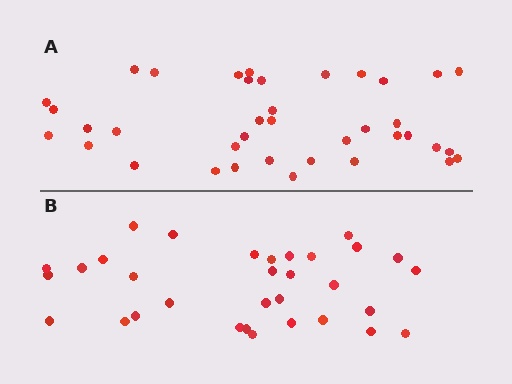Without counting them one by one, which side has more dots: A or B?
Region A (the top region) has more dots.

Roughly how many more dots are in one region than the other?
Region A has about 6 more dots than region B.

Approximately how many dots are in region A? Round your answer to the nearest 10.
About 40 dots. (The exact count is 38, which rounds to 40.)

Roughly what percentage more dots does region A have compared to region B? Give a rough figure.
About 20% more.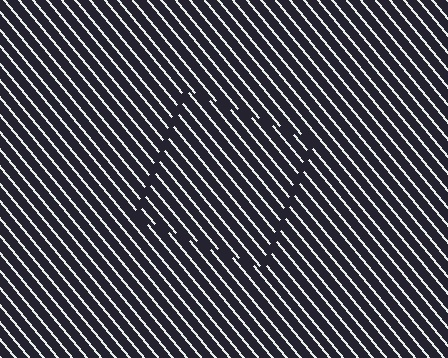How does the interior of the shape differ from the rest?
The interior of the shape contains the same grating, shifted by half a period — the contour is defined by the phase discontinuity where line-ends from the inner and outer gratings abut.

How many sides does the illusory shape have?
4 sides — the line-ends trace a square.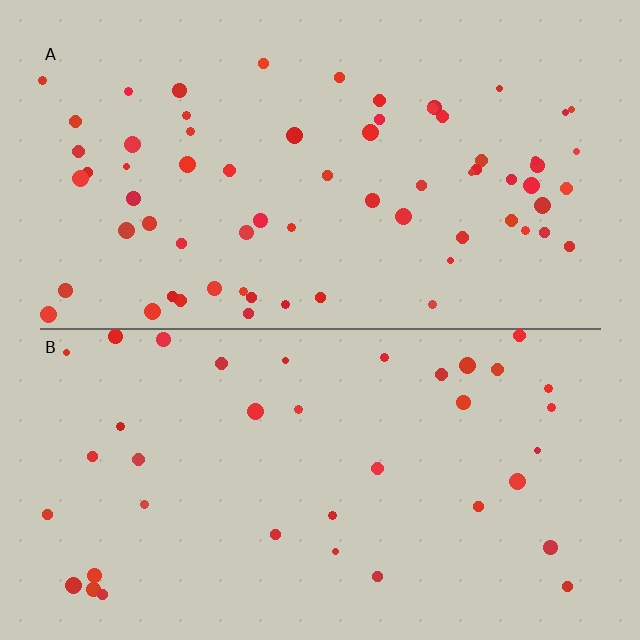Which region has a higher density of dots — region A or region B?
A (the top).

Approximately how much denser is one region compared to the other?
Approximately 1.8× — region A over region B.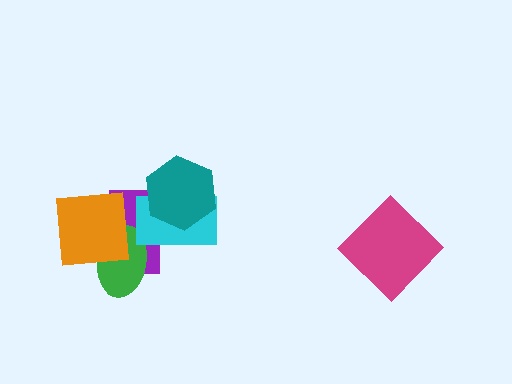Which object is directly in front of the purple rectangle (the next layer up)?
The green ellipse is directly in front of the purple rectangle.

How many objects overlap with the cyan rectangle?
3 objects overlap with the cyan rectangle.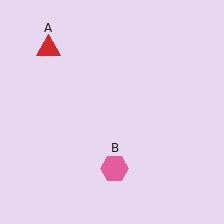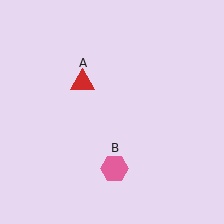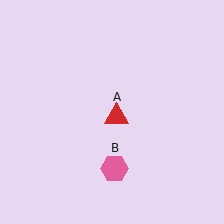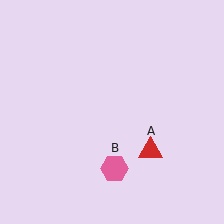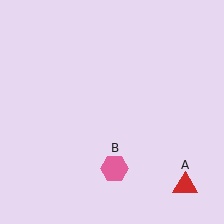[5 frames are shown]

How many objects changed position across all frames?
1 object changed position: red triangle (object A).